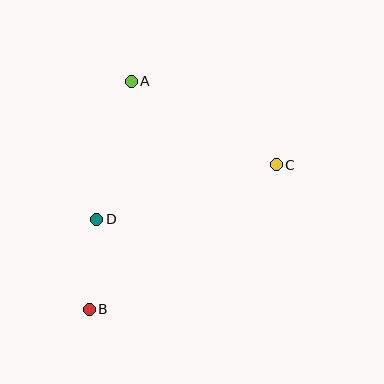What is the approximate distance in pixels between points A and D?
The distance between A and D is approximately 142 pixels.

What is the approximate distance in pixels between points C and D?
The distance between C and D is approximately 188 pixels.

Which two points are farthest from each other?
Points B and C are farthest from each other.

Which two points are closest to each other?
Points B and D are closest to each other.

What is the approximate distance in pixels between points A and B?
The distance between A and B is approximately 232 pixels.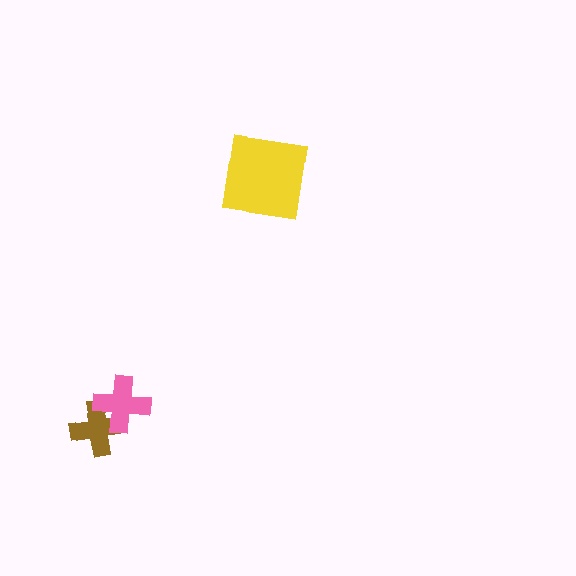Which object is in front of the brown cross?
The pink cross is in front of the brown cross.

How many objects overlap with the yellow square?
0 objects overlap with the yellow square.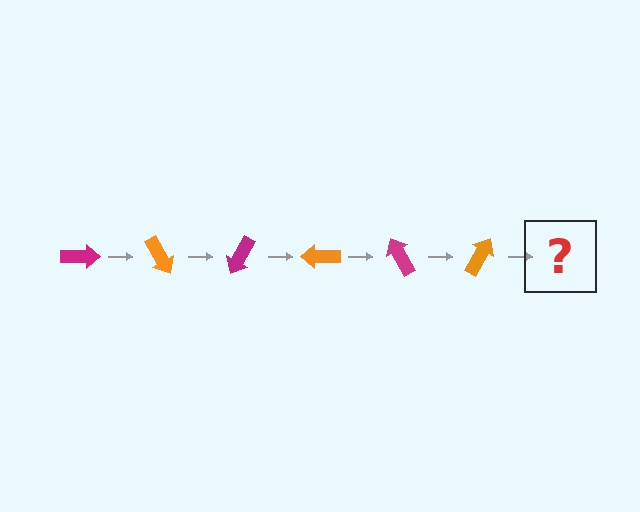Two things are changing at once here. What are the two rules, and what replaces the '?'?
The two rules are that it rotates 60 degrees each step and the color cycles through magenta and orange. The '?' should be a magenta arrow, rotated 360 degrees from the start.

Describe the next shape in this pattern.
It should be a magenta arrow, rotated 360 degrees from the start.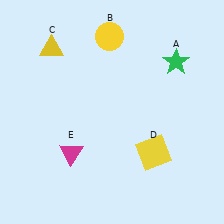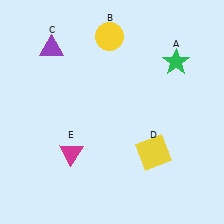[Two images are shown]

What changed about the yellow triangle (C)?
In Image 1, C is yellow. In Image 2, it changed to purple.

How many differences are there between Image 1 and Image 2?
There is 1 difference between the two images.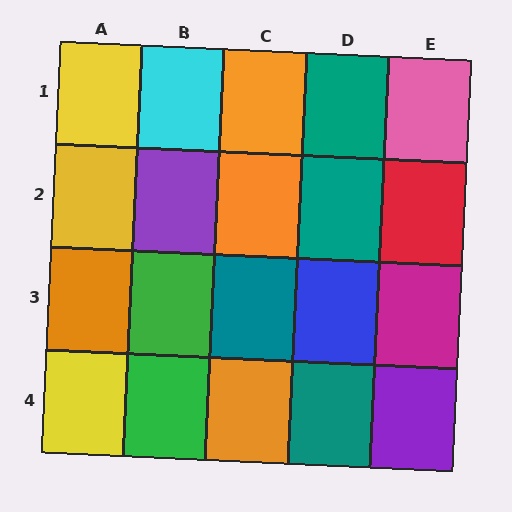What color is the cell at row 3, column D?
Blue.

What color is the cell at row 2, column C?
Orange.